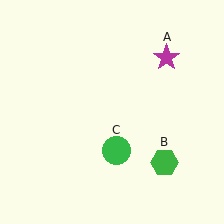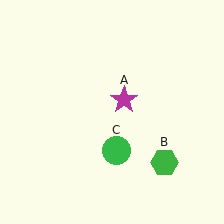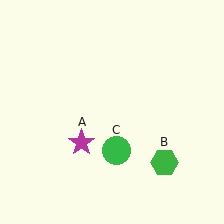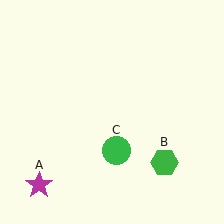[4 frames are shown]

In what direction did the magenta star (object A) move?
The magenta star (object A) moved down and to the left.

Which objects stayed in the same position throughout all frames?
Green hexagon (object B) and green circle (object C) remained stationary.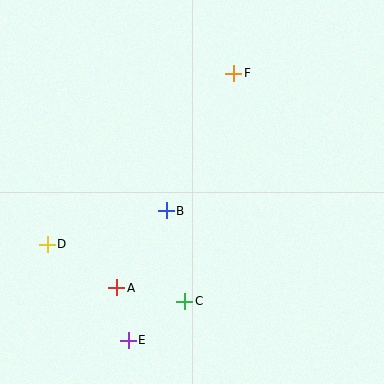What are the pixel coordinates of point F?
Point F is at (234, 73).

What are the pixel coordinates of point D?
Point D is at (47, 244).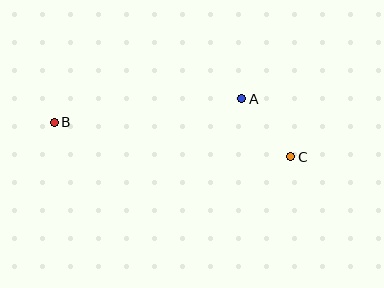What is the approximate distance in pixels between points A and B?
The distance between A and B is approximately 189 pixels.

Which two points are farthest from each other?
Points B and C are farthest from each other.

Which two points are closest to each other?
Points A and C are closest to each other.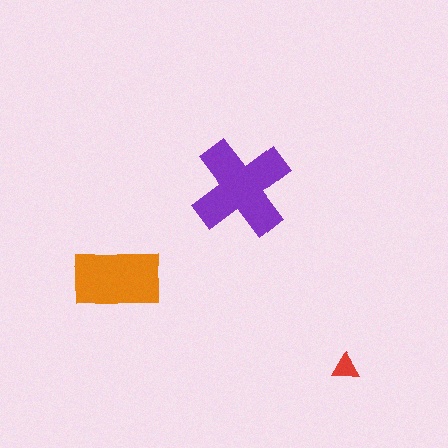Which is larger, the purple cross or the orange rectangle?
The purple cross.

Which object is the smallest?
The red triangle.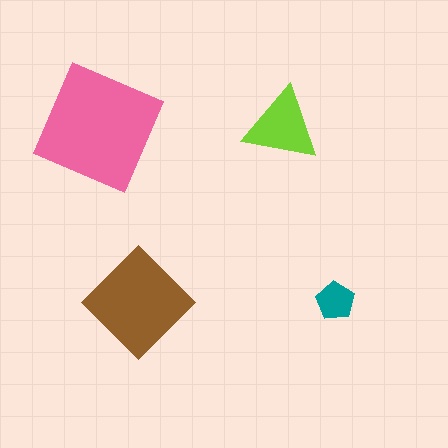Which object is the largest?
The pink square.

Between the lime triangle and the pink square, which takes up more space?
The pink square.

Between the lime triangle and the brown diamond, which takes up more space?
The brown diamond.